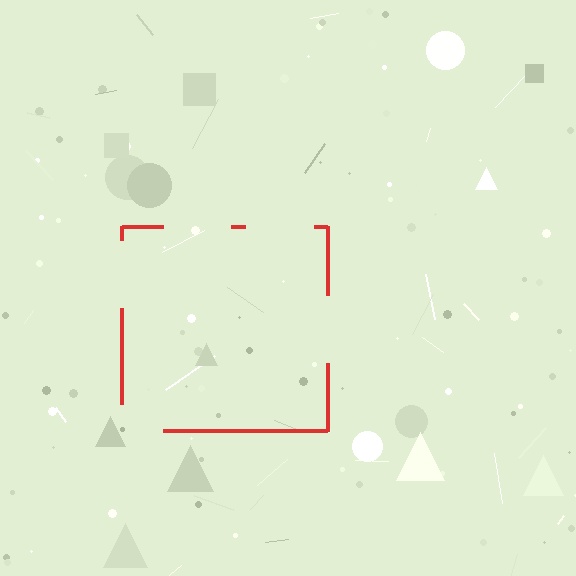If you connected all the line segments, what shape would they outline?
They would outline a square.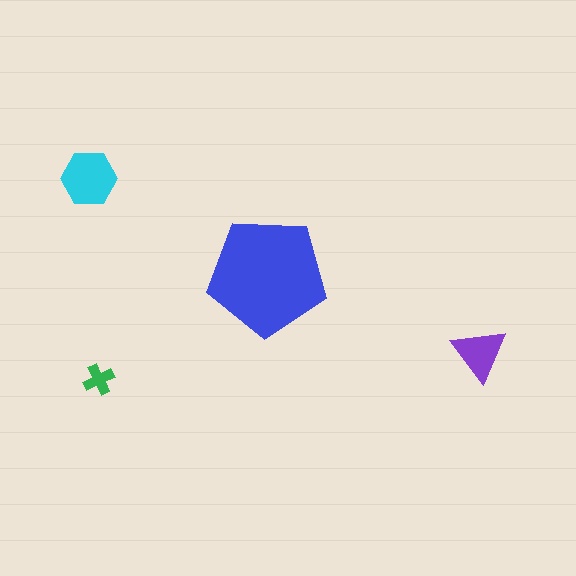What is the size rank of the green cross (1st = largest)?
4th.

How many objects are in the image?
There are 4 objects in the image.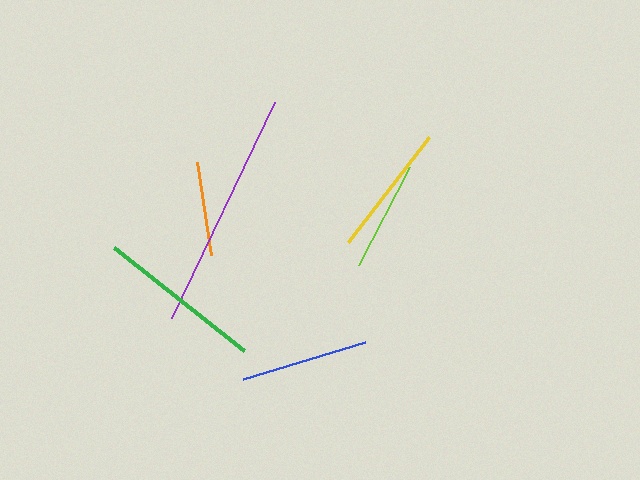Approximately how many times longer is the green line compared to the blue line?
The green line is approximately 1.3 times the length of the blue line.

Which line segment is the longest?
The purple line is the longest at approximately 239 pixels.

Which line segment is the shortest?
The orange line is the shortest at approximately 95 pixels.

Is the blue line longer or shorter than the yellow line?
The yellow line is longer than the blue line.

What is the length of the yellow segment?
The yellow segment is approximately 132 pixels long.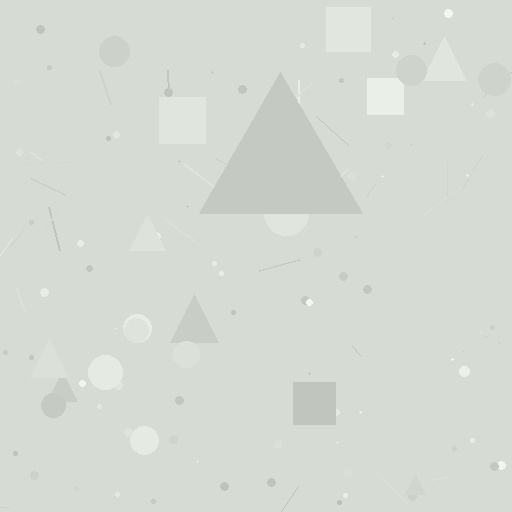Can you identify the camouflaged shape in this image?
The camouflaged shape is a triangle.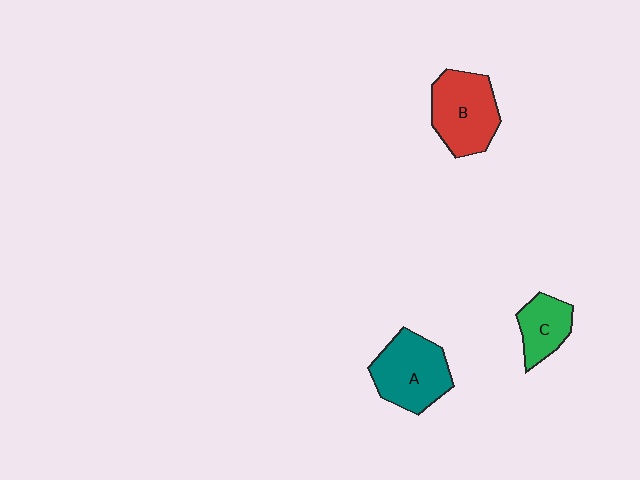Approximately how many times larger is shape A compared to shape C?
Approximately 1.7 times.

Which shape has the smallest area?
Shape C (green).